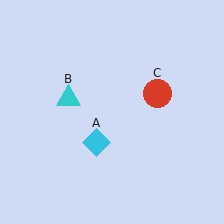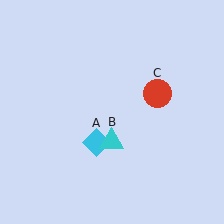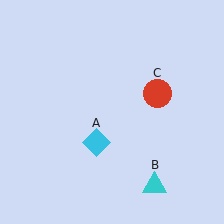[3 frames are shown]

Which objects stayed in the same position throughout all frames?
Cyan diamond (object A) and red circle (object C) remained stationary.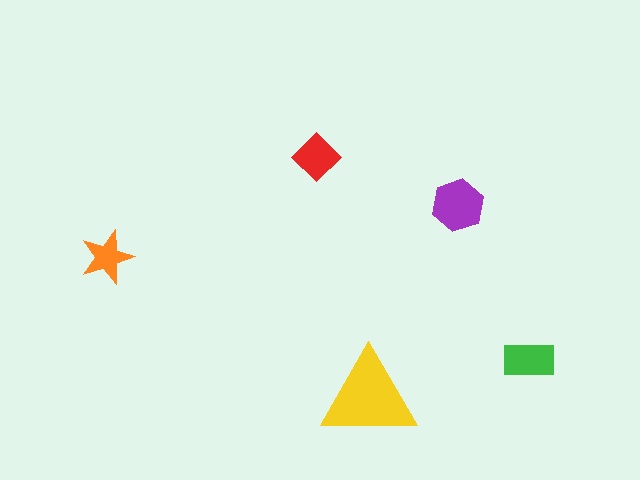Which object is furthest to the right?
The green rectangle is rightmost.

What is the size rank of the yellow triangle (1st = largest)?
1st.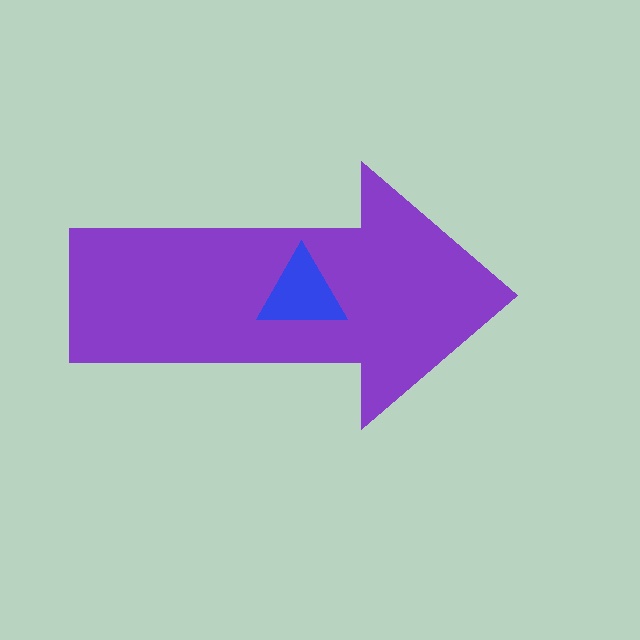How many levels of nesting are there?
2.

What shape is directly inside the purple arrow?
The blue triangle.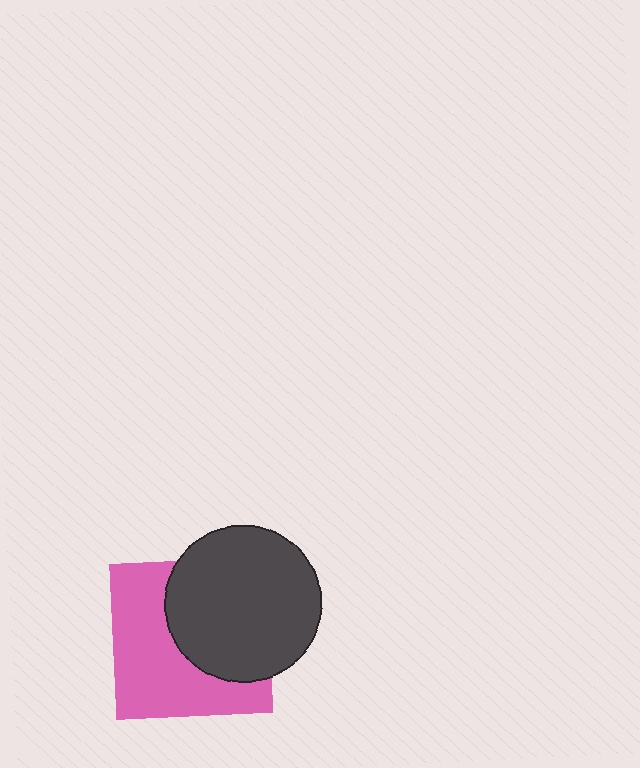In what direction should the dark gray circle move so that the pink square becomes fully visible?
The dark gray circle should move right. That is the shortest direction to clear the overlap and leave the pink square fully visible.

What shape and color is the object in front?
The object in front is a dark gray circle.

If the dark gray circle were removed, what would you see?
You would see the complete pink square.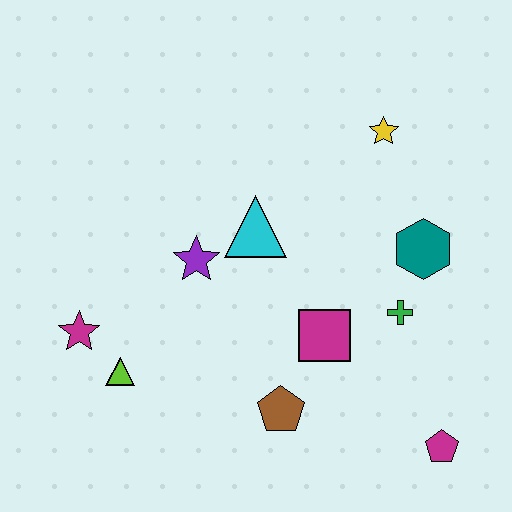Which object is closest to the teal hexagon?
The green cross is closest to the teal hexagon.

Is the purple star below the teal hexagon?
Yes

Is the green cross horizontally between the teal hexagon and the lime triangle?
Yes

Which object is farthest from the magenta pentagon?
The magenta star is farthest from the magenta pentagon.